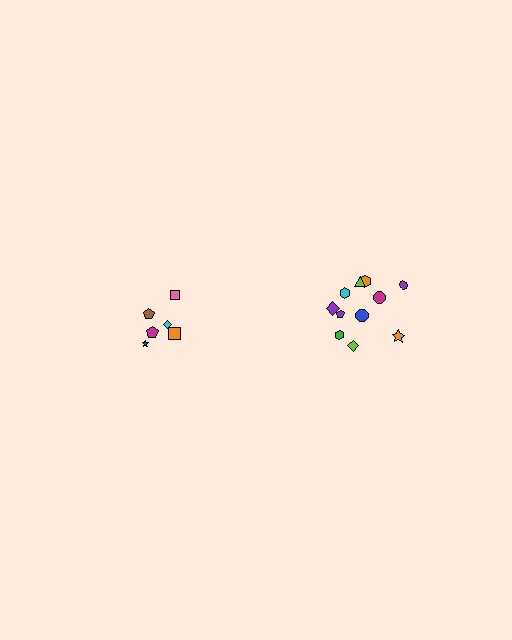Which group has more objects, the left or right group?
The right group.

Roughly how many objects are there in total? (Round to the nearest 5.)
Roughly 20 objects in total.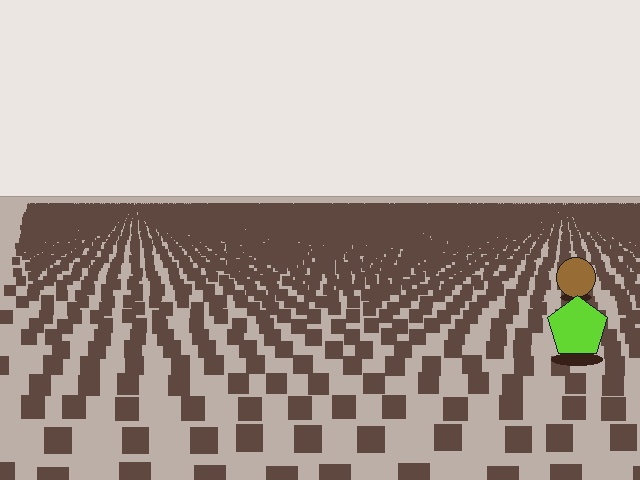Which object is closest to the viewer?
The lime pentagon is closest. The texture marks near it are larger and more spread out.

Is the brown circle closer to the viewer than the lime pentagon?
No. The lime pentagon is closer — you can tell from the texture gradient: the ground texture is coarser near it.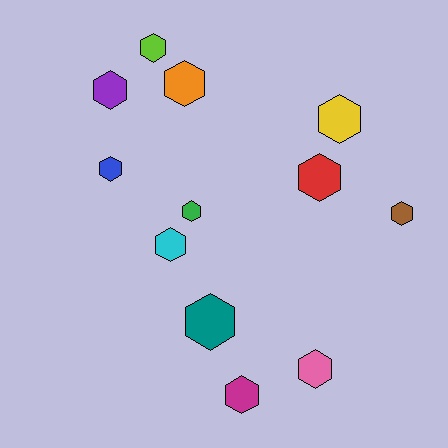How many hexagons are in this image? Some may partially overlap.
There are 12 hexagons.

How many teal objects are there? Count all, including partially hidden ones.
There is 1 teal object.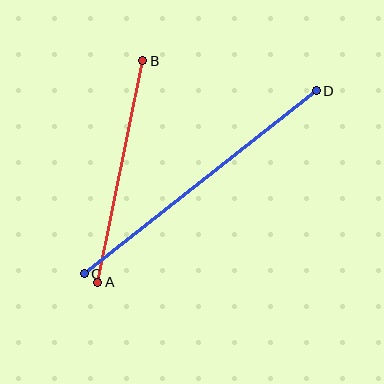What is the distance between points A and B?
The distance is approximately 226 pixels.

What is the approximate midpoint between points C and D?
The midpoint is at approximately (200, 182) pixels.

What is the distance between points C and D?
The distance is approximately 296 pixels.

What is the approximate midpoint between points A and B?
The midpoint is at approximately (120, 171) pixels.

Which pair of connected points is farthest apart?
Points C and D are farthest apart.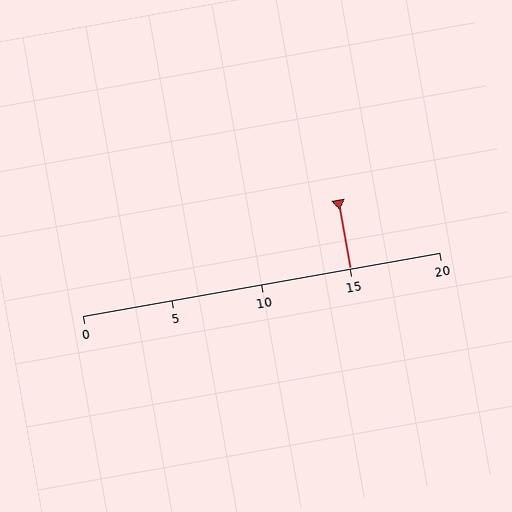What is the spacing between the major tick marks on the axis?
The major ticks are spaced 5 apart.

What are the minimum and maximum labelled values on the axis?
The axis runs from 0 to 20.